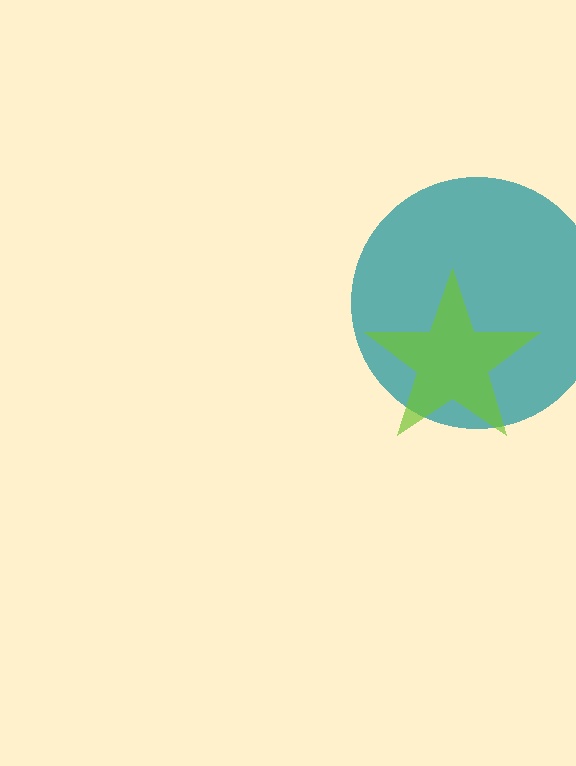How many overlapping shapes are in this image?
There are 2 overlapping shapes in the image.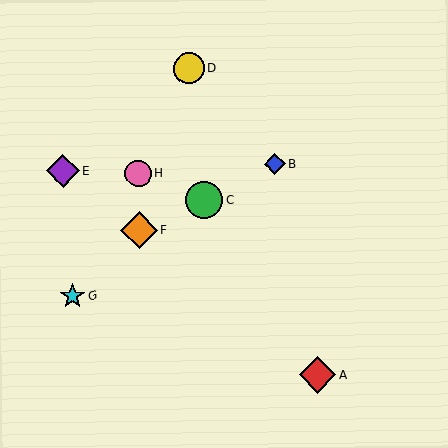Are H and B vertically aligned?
No, H is at x≈138 and B is at x≈275.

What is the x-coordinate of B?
Object B is at x≈275.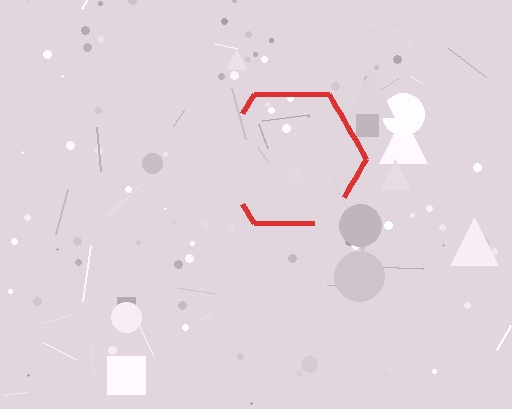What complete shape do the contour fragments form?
The contour fragments form a hexagon.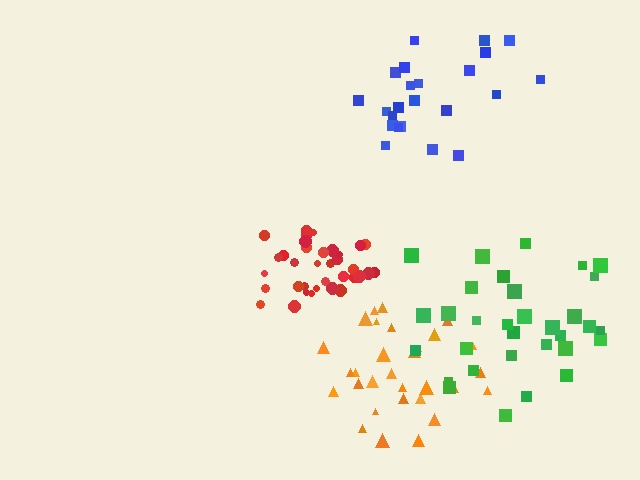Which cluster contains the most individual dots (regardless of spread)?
Red (35).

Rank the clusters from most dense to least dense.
red, orange, green, blue.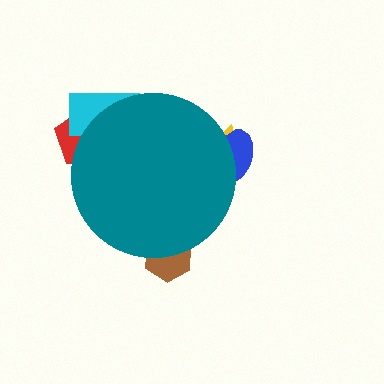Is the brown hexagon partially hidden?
Yes, the brown hexagon is partially hidden behind the teal circle.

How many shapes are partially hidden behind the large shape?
5 shapes are partially hidden.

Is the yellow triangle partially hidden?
Yes, the yellow triangle is partially hidden behind the teal circle.